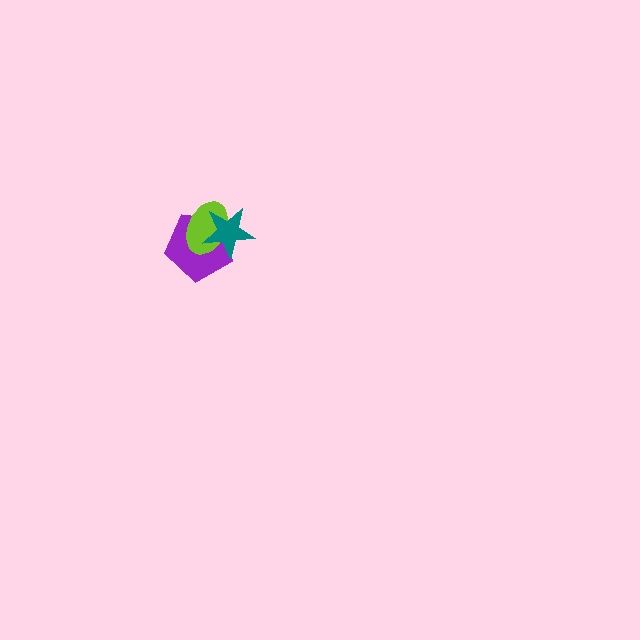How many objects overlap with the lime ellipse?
2 objects overlap with the lime ellipse.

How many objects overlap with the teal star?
2 objects overlap with the teal star.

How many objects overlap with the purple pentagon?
2 objects overlap with the purple pentagon.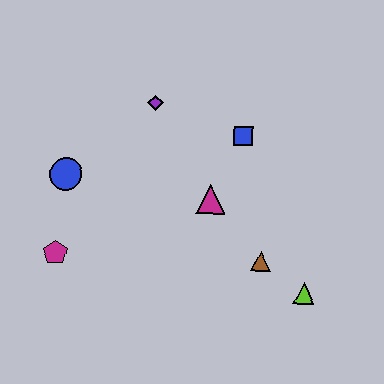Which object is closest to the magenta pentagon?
The blue circle is closest to the magenta pentagon.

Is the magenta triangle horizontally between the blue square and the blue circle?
Yes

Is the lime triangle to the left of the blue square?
No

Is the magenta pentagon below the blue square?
Yes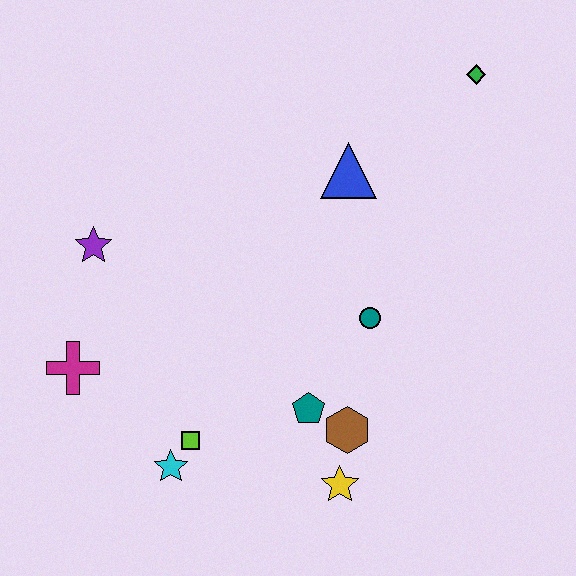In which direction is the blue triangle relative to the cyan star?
The blue triangle is above the cyan star.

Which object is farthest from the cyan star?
The green diamond is farthest from the cyan star.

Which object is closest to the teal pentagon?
The brown hexagon is closest to the teal pentagon.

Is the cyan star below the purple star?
Yes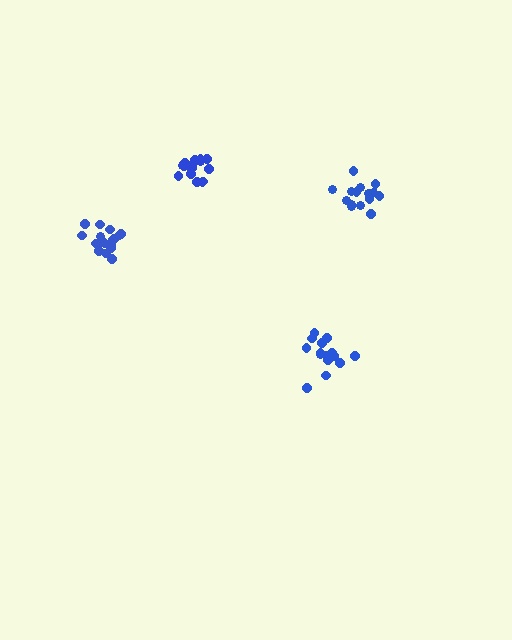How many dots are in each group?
Group 1: 18 dots, Group 2: 15 dots, Group 3: 18 dots, Group 4: 15 dots (66 total).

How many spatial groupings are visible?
There are 4 spatial groupings.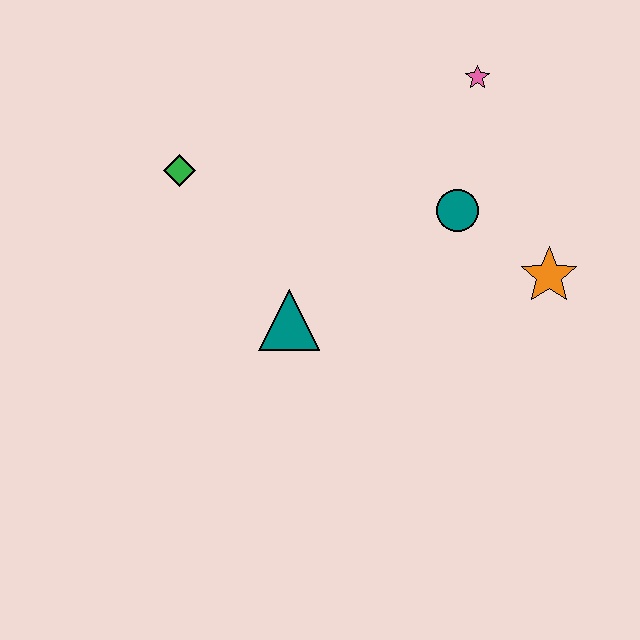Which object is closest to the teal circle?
The orange star is closest to the teal circle.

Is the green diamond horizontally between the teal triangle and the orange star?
No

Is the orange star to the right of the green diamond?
Yes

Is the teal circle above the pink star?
No